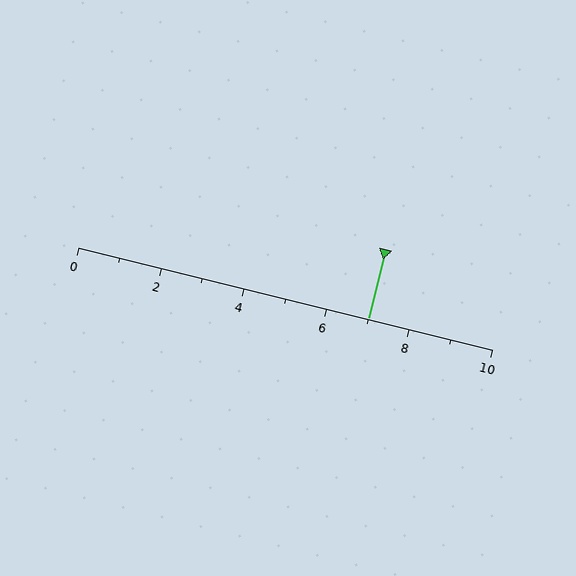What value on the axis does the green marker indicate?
The marker indicates approximately 7.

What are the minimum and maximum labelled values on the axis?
The axis runs from 0 to 10.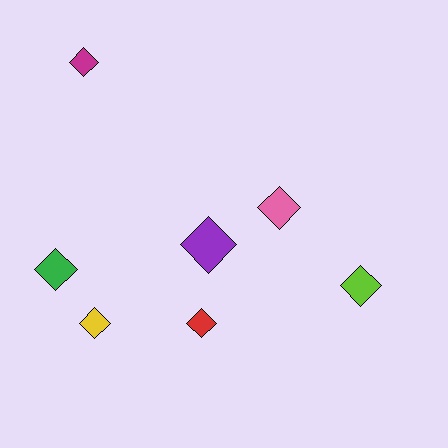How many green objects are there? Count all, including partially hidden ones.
There is 1 green object.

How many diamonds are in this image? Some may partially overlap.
There are 7 diamonds.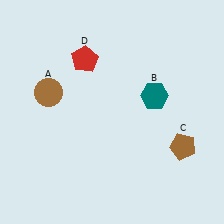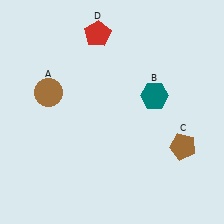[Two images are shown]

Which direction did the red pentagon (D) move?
The red pentagon (D) moved up.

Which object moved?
The red pentagon (D) moved up.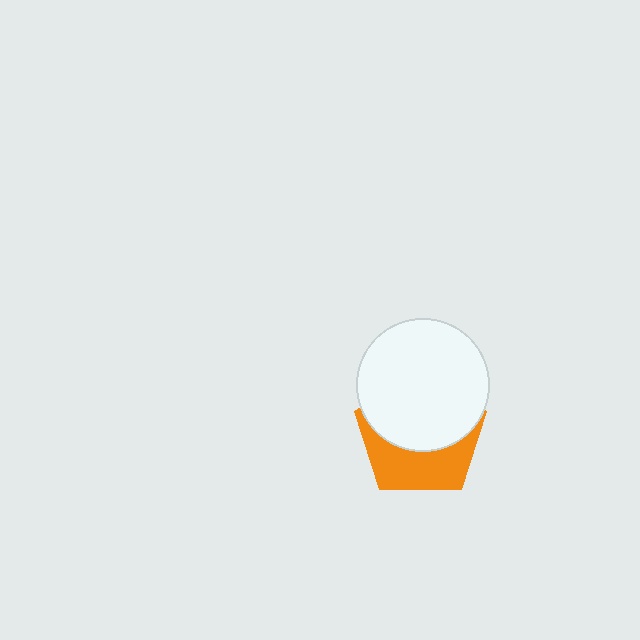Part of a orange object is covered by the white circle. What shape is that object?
It is a pentagon.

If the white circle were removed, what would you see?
You would see the complete orange pentagon.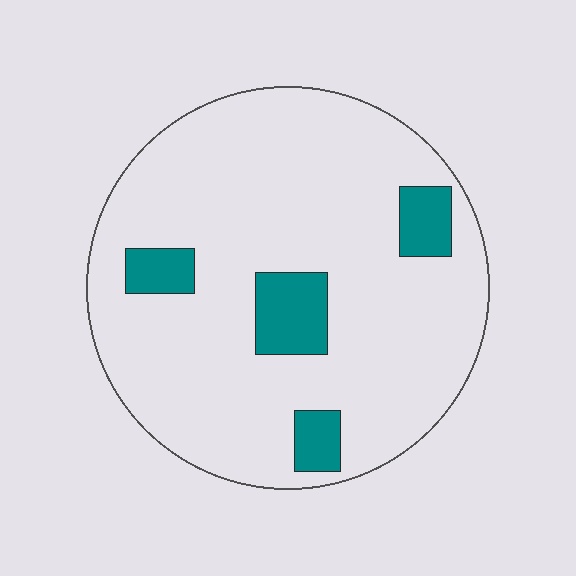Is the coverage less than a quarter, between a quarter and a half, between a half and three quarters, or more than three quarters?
Less than a quarter.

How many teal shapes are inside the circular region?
4.